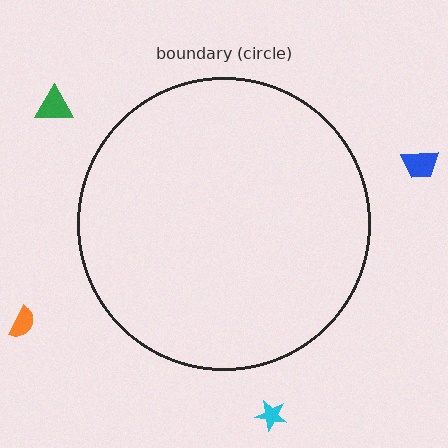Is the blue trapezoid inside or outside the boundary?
Outside.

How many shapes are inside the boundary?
0 inside, 4 outside.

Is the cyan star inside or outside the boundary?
Outside.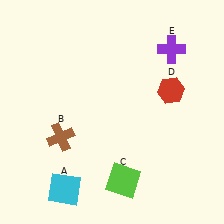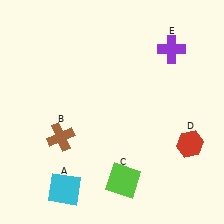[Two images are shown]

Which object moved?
The red hexagon (D) moved down.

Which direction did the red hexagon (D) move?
The red hexagon (D) moved down.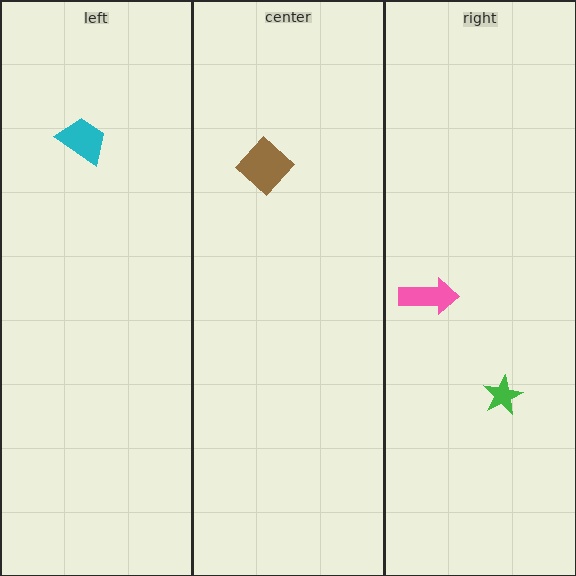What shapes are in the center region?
The brown diamond.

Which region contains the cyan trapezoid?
The left region.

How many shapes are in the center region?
1.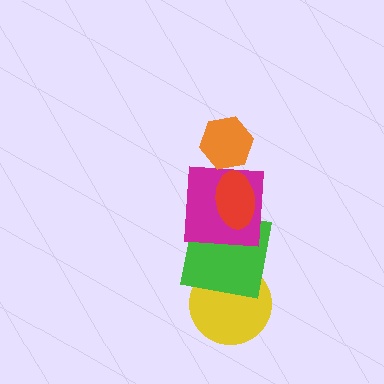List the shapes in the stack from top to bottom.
From top to bottom: the orange hexagon, the red ellipse, the magenta square, the green square, the yellow circle.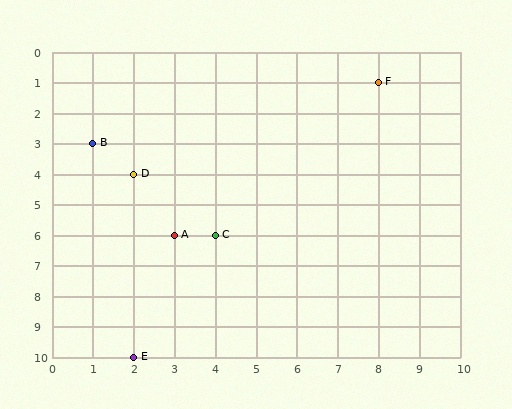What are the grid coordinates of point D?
Point D is at grid coordinates (2, 4).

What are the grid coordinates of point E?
Point E is at grid coordinates (2, 10).